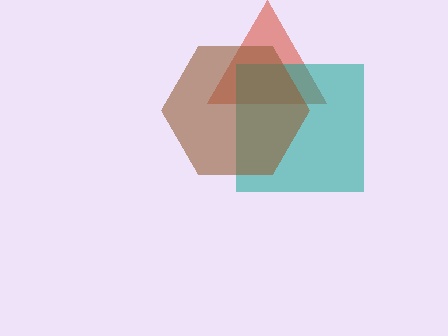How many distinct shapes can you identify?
There are 3 distinct shapes: a red triangle, a teal square, a brown hexagon.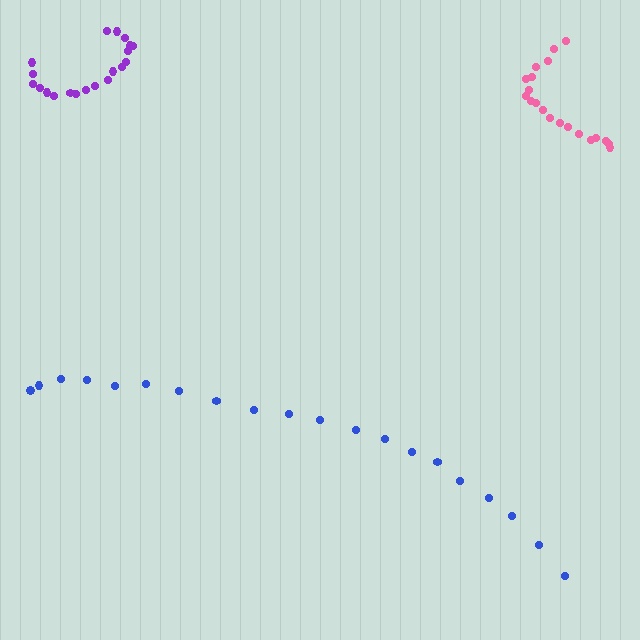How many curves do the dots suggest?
There are 3 distinct paths.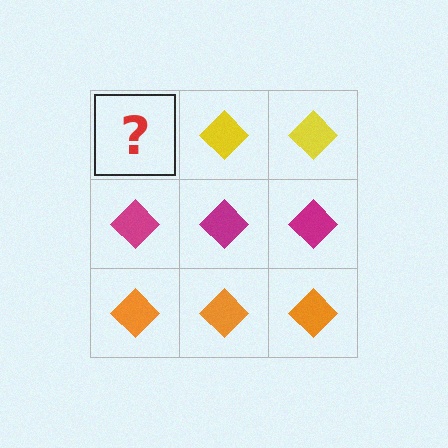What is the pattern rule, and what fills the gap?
The rule is that each row has a consistent color. The gap should be filled with a yellow diamond.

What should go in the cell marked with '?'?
The missing cell should contain a yellow diamond.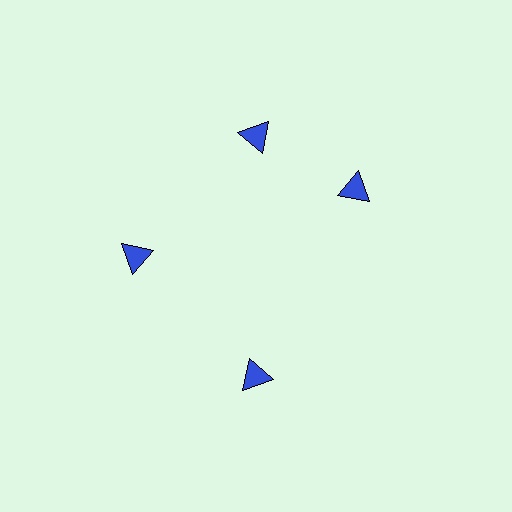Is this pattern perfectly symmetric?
No. The 4 blue triangles are arranged in a ring, but one element near the 3 o'clock position is rotated out of alignment along the ring, breaking the 4-fold rotational symmetry.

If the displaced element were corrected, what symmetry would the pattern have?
It would have 4-fold rotational symmetry — the pattern would map onto itself every 90 degrees.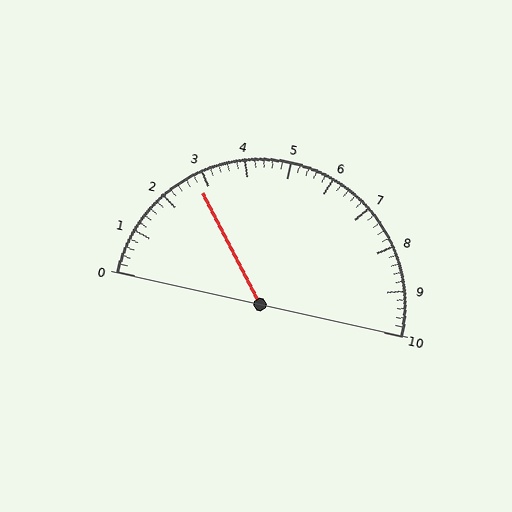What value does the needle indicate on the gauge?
The needle indicates approximately 2.8.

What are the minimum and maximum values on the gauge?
The gauge ranges from 0 to 10.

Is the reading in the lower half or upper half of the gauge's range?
The reading is in the lower half of the range (0 to 10).